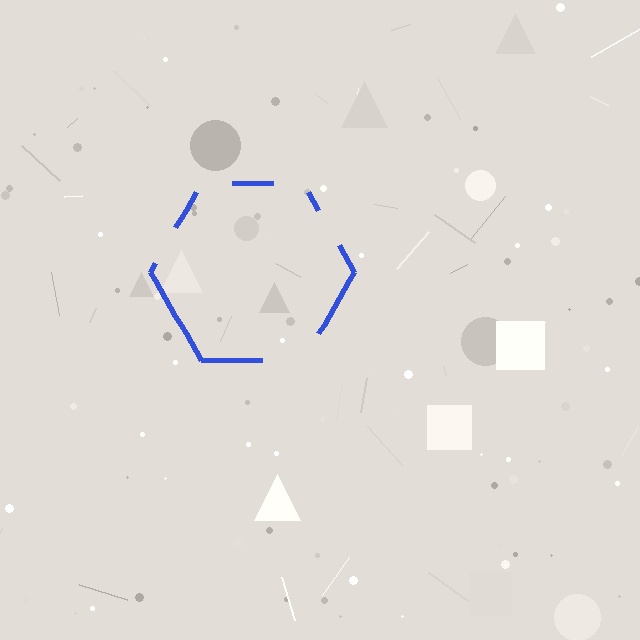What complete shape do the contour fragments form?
The contour fragments form a hexagon.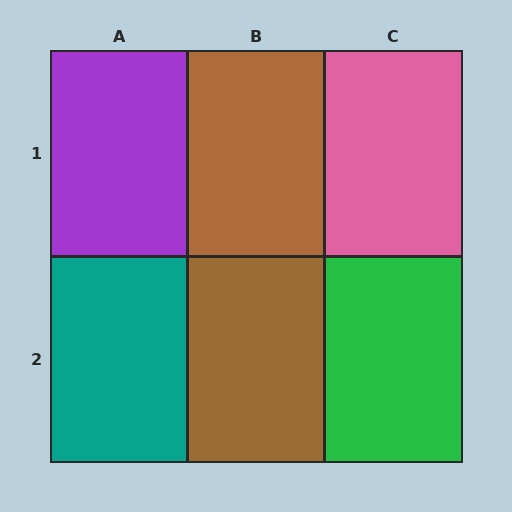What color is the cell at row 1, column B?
Brown.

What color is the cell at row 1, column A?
Purple.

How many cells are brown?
2 cells are brown.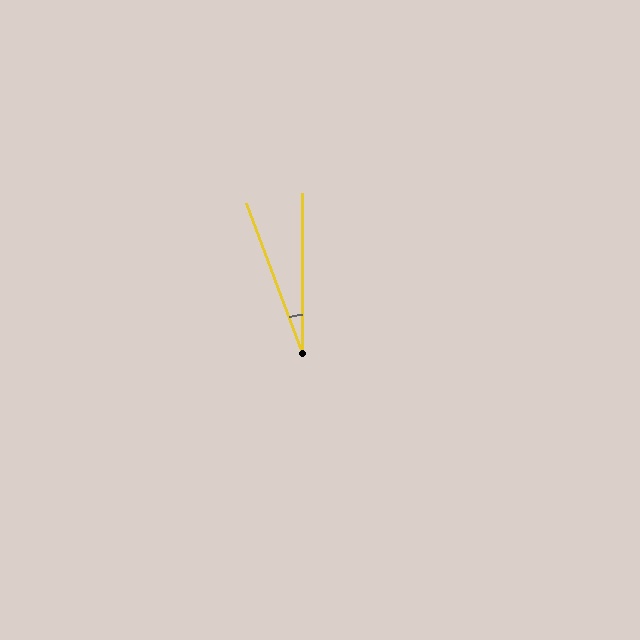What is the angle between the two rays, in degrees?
Approximately 21 degrees.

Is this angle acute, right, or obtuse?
It is acute.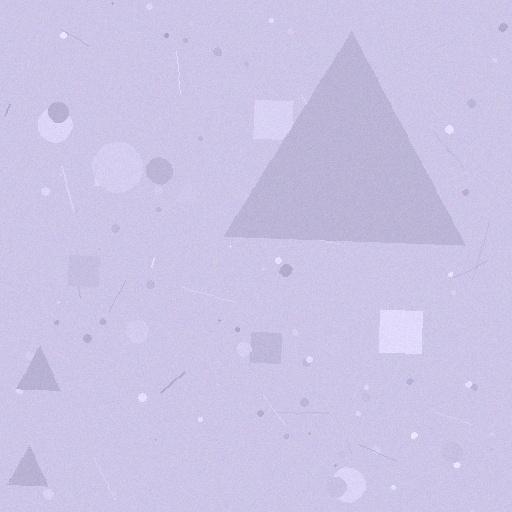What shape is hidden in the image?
A triangle is hidden in the image.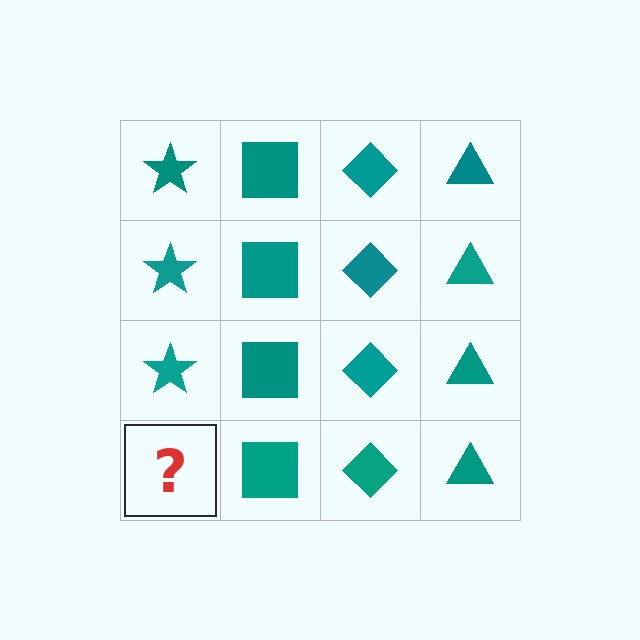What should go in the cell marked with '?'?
The missing cell should contain a teal star.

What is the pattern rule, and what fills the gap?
The rule is that each column has a consistent shape. The gap should be filled with a teal star.